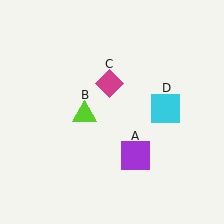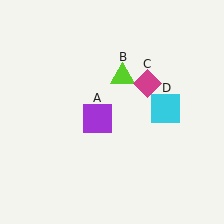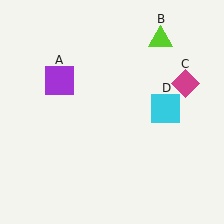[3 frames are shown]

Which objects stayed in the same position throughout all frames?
Cyan square (object D) remained stationary.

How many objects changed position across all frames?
3 objects changed position: purple square (object A), lime triangle (object B), magenta diamond (object C).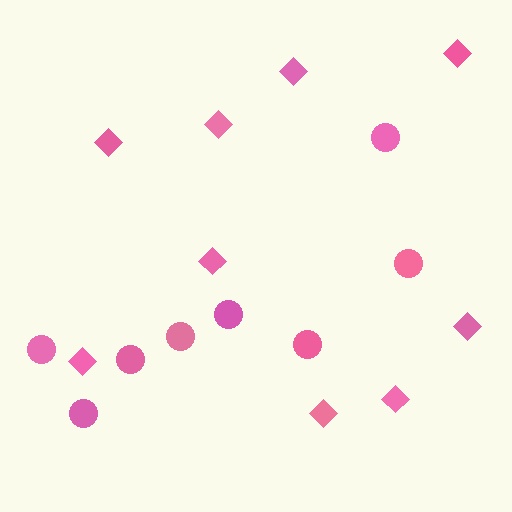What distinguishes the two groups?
There are 2 groups: one group of circles (8) and one group of diamonds (9).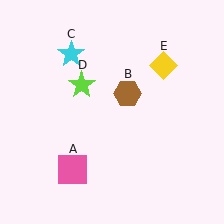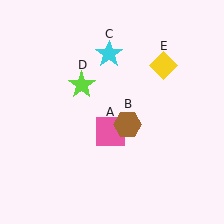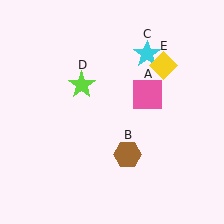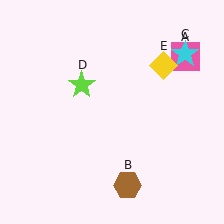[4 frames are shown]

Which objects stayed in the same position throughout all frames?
Lime star (object D) and yellow diamond (object E) remained stationary.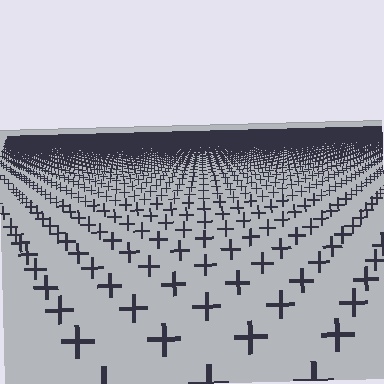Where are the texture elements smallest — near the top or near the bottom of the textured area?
Near the top.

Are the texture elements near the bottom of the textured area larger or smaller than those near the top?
Larger. Near the bottom, elements are closer to the viewer and appear at a bigger on-screen size.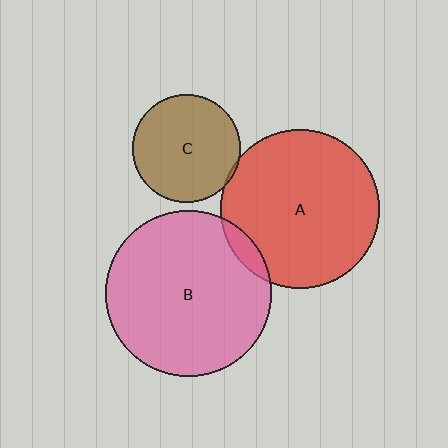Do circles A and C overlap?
Yes.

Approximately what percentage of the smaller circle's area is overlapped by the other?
Approximately 5%.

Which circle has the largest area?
Circle B (pink).